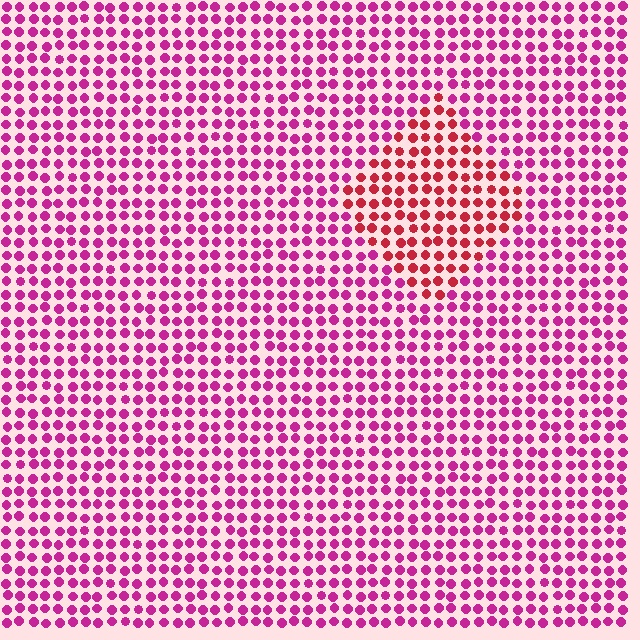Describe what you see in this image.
The image is filled with small magenta elements in a uniform arrangement. A diamond-shaped region is visible where the elements are tinted to a slightly different hue, forming a subtle color boundary.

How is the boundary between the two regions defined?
The boundary is defined purely by a slight shift in hue (about 34 degrees). Spacing, size, and orientation are identical on both sides.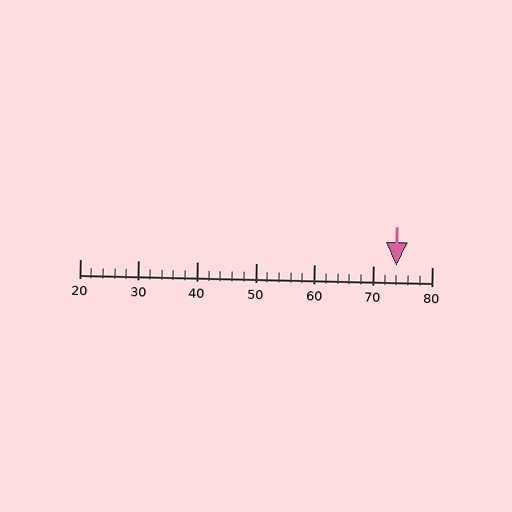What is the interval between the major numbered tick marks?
The major tick marks are spaced 10 units apart.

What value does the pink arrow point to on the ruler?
The pink arrow points to approximately 74.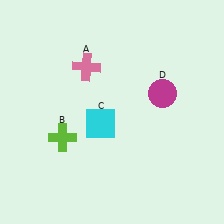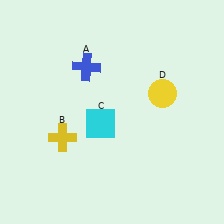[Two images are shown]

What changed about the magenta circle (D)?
In Image 1, D is magenta. In Image 2, it changed to yellow.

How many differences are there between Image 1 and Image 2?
There are 3 differences between the two images.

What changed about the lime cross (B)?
In Image 1, B is lime. In Image 2, it changed to yellow.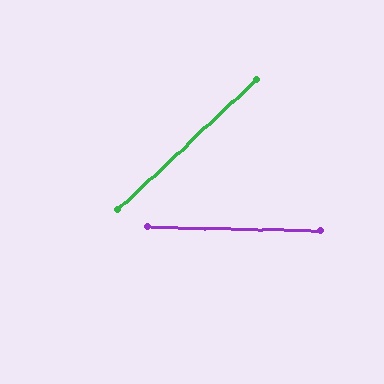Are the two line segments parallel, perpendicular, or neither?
Neither parallel nor perpendicular — they differ by about 44°.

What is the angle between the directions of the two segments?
Approximately 44 degrees.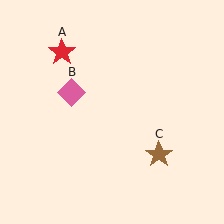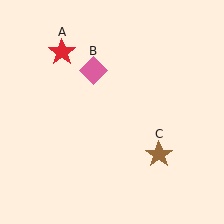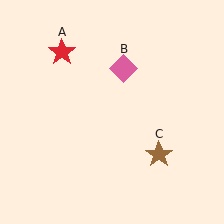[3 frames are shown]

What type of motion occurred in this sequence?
The pink diamond (object B) rotated clockwise around the center of the scene.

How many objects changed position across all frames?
1 object changed position: pink diamond (object B).